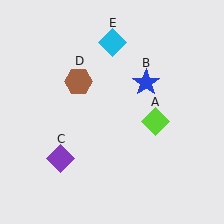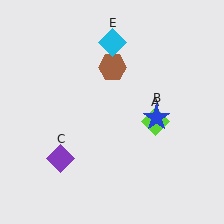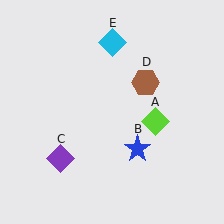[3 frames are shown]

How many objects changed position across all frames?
2 objects changed position: blue star (object B), brown hexagon (object D).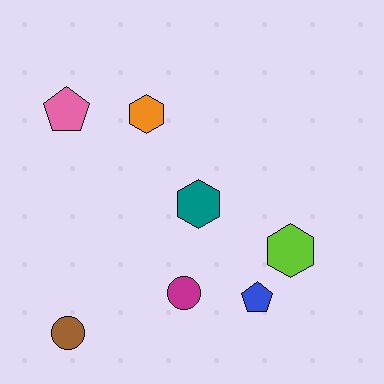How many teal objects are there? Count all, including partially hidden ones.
There is 1 teal object.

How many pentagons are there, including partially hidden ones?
There are 2 pentagons.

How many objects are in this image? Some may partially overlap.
There are 7 objects.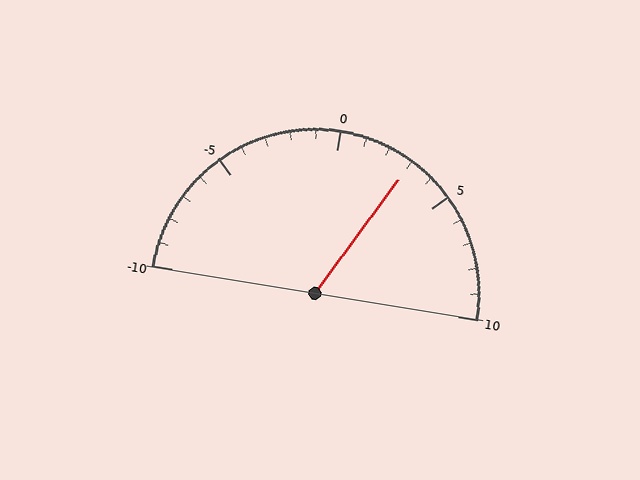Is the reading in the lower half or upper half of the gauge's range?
The reading is in the upper half of the range (-10 to 10).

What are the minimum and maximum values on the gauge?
The gauge ranges from -10 to 10.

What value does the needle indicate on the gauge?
The needle indicates approximately 3.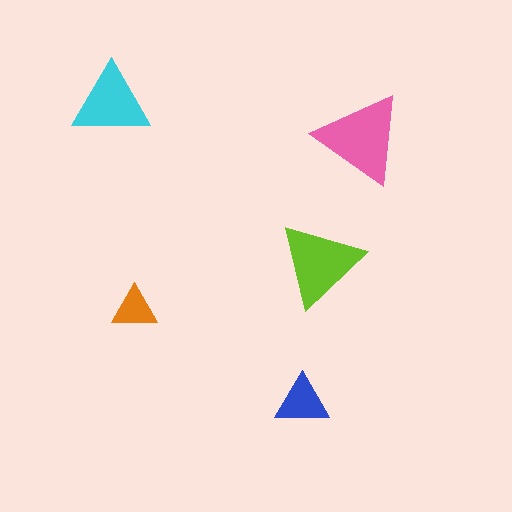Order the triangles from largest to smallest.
the pink one, the lime one, the cyan one, the blue one, the orange one.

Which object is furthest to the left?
The cyan triangle is leftmost.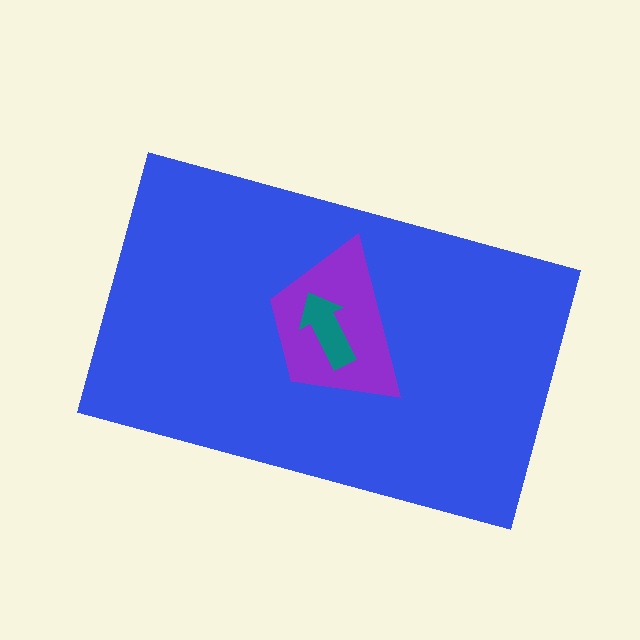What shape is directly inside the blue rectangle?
The purple trapezoid.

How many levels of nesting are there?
3.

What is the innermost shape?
The teal arrow.